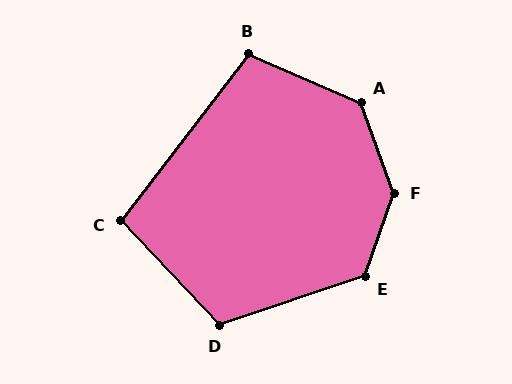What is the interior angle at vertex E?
Approximately 128 degrees (obtuse).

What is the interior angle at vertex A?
Approximately 133 degrees (obtuse).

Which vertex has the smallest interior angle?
C, at approximately 99 degrees.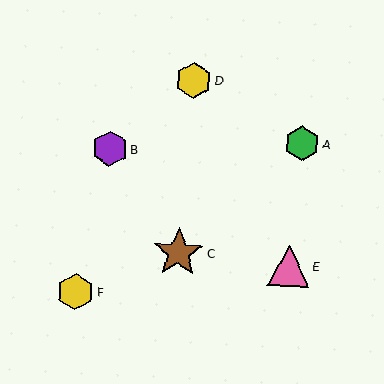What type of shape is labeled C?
Shape C is a brown star.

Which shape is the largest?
The brown star (labeled C) is the largest.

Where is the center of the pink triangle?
The center of the pink triangle is at (289, 266).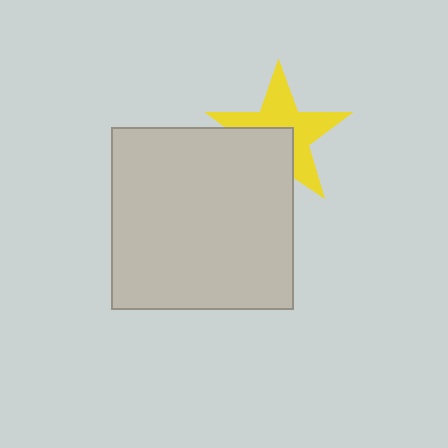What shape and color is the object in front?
The object in front is a light gray square.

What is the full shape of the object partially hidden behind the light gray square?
The partially hidden object is a yellow star.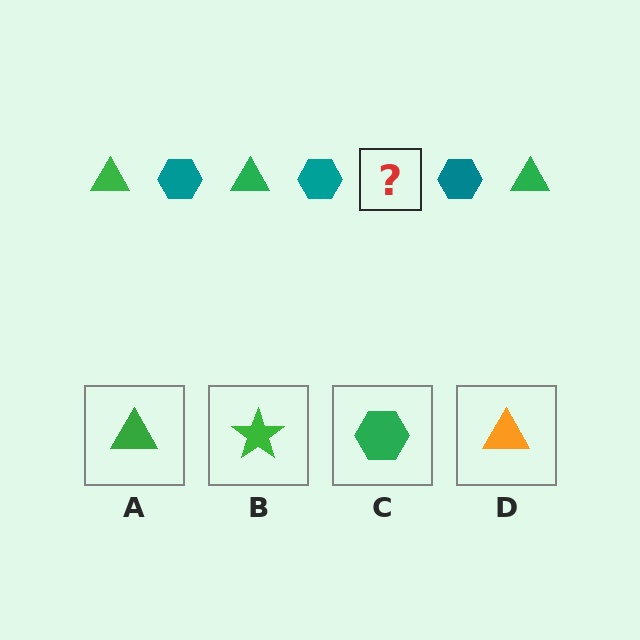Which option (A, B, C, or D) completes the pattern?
A.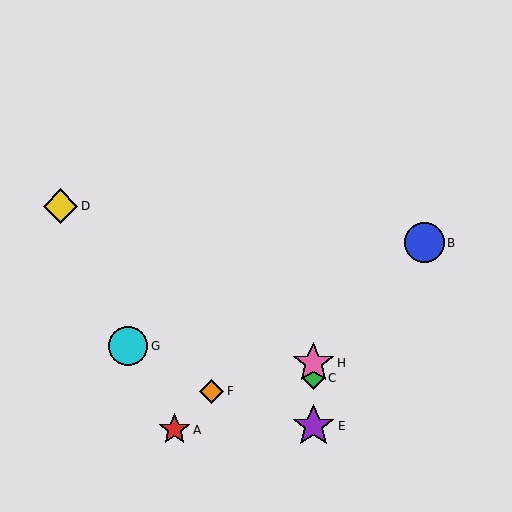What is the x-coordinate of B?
Object B is at x≈425.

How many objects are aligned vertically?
3 objects (C, E, H) are aligned vertically.